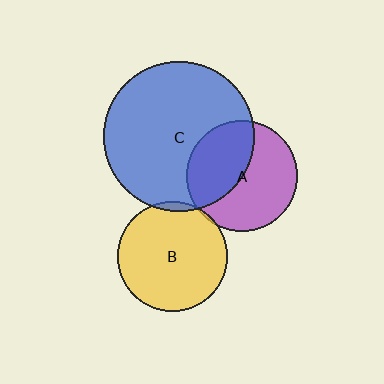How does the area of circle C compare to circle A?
Approximately 1.8 times.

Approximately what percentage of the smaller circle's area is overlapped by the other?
Approximately 5%.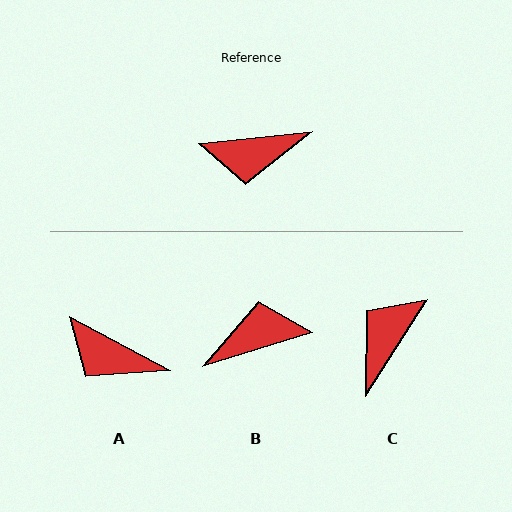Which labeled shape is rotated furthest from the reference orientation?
B, about 169 degrees away.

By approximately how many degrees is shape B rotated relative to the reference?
Approximately 169 degrees clockwise.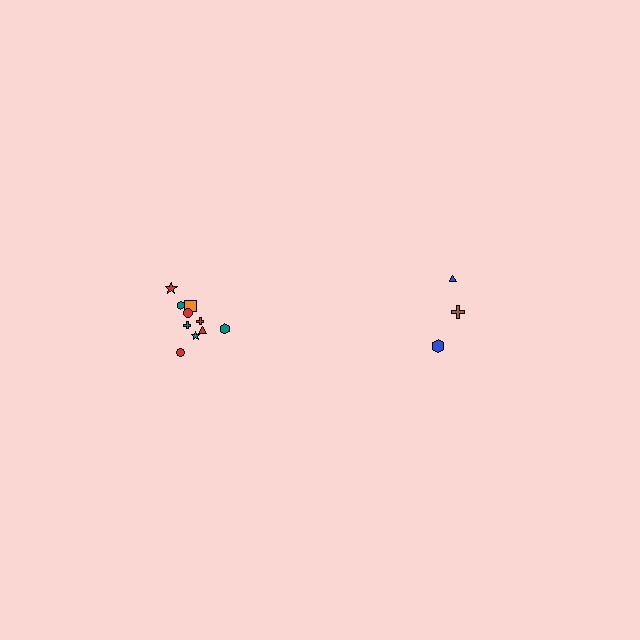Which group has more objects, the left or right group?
The left group.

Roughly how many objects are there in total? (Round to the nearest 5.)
Roughly 15 objects in total.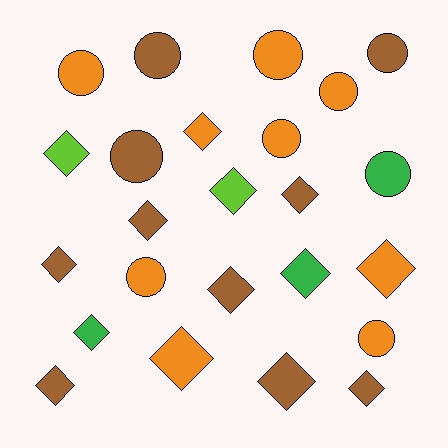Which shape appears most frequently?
Diamond, with 14 objects.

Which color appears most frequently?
Brown, with 10 objects.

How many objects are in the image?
There are 24 objects.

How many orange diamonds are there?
There are 3 orange diamonds.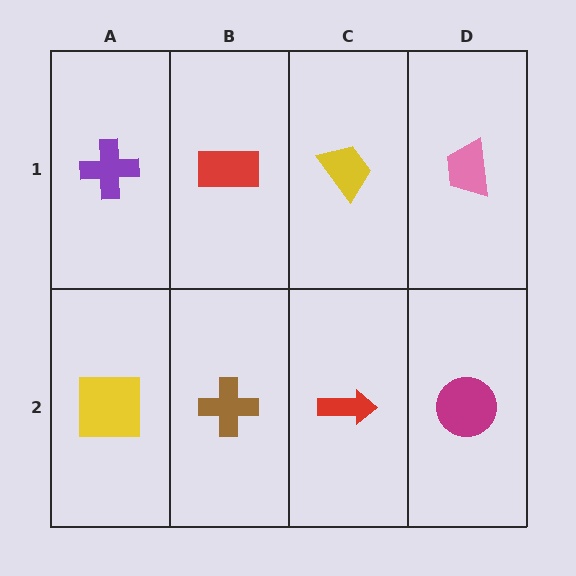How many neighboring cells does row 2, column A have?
2.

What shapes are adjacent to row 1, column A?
A yellow square (row 2, column A), a red rectangle (row 1, column B).